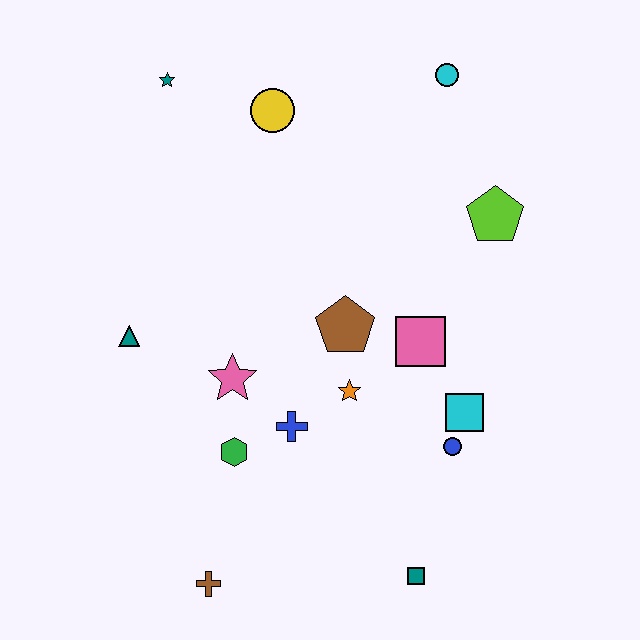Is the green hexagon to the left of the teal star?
No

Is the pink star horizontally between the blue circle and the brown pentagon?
No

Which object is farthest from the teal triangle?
The cyan circle is farthest from the teal triangle.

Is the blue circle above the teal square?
Yes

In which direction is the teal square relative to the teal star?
The teal square is below the teal star.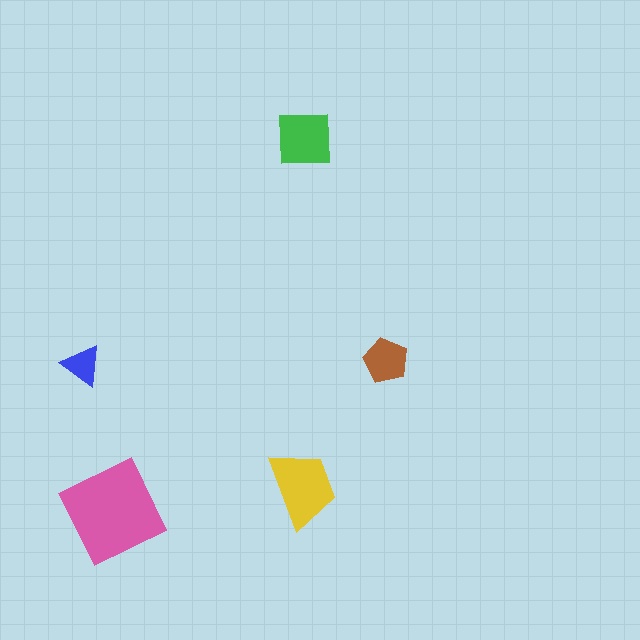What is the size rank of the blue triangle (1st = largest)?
5th.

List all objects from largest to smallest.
The pink square, the yellow trapezoid, the green square, the brown pentagon, the blue triangle.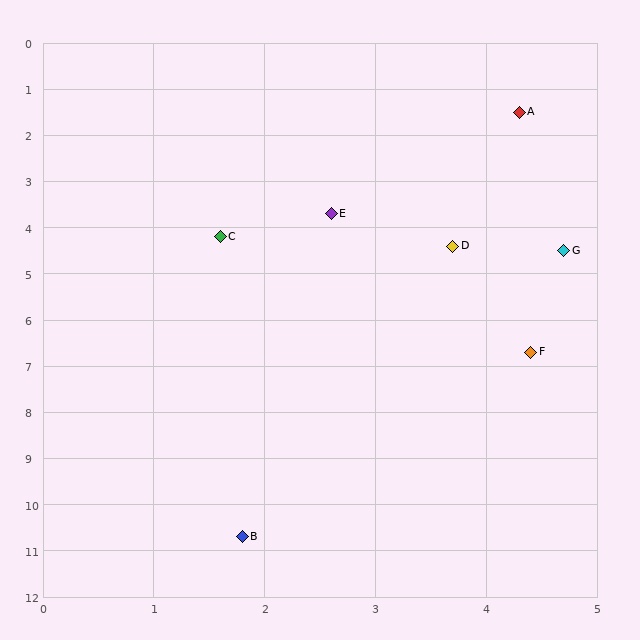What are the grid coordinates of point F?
Point F is at approximately (4.4, 6.7).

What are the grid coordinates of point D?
Point D is at approximately (3.7, 4.4).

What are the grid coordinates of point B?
Point B is at approximately (1.8, 10.7).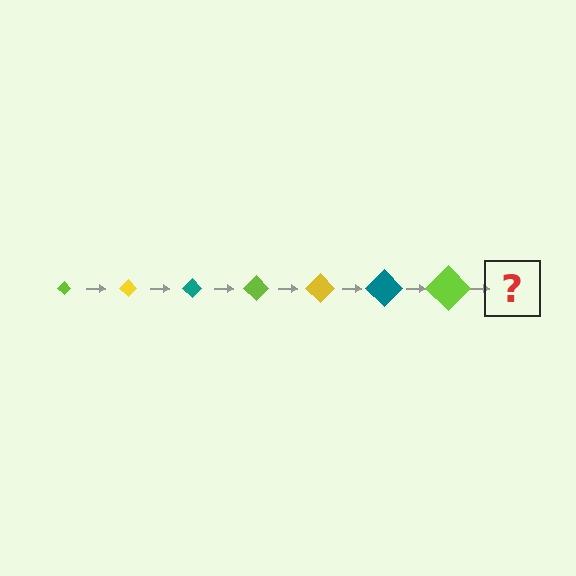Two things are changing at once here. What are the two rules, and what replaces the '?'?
The two rules are that the diamond grows larger each step and the color cycles through lime, yellow, and teal. The '?' should be a yellow diamond, larger than the previous one.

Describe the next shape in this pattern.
It should be a yellow diamond, larger than the previous one.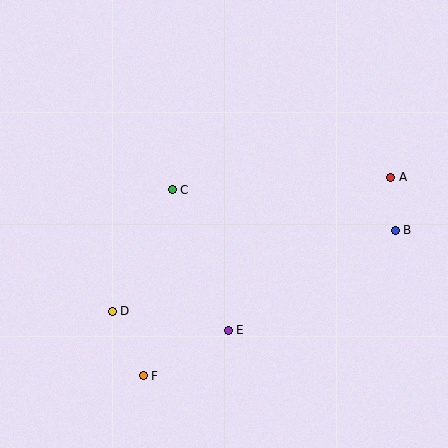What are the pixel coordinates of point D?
Point D is at (112, 311).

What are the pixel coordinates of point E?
Point E is at (228, 330).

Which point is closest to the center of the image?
Point C at (172, 190) is closest to the center.